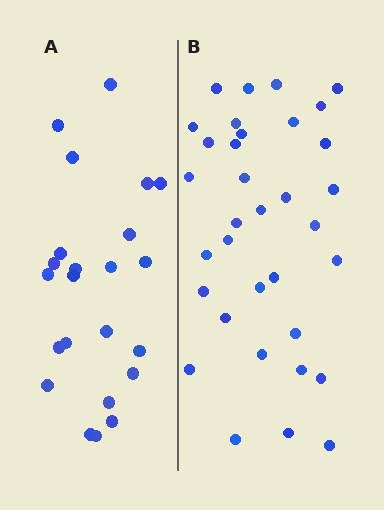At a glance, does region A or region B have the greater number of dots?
Region B (the right region) has more dots.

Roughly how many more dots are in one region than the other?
Region B has roughly 12 or so more dots than region A.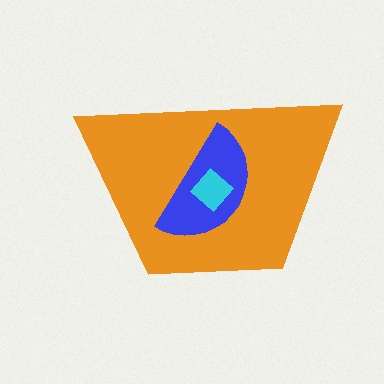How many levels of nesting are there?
3.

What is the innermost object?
The cyan diamond.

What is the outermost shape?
The orange trapezoid.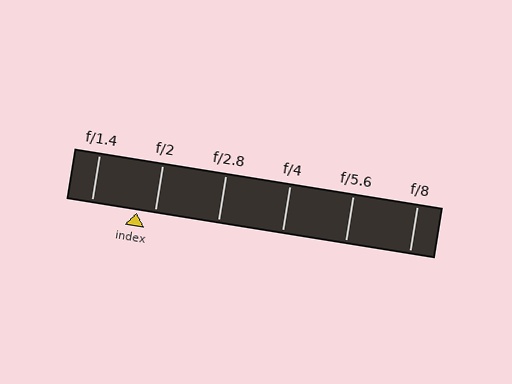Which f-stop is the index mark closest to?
The index mark is closest to f/2.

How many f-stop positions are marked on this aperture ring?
There are 6 f-stop positions marked.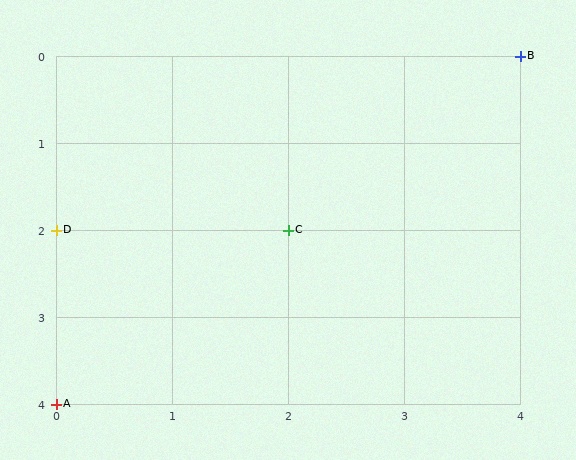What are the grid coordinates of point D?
Point D is at grid coordinates (0, 2).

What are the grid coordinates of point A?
Point A is at grid coordinates (0, 4).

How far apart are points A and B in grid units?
Points A and B are 4 columns and 4 rows apart (about 5.7 grid units diagonally).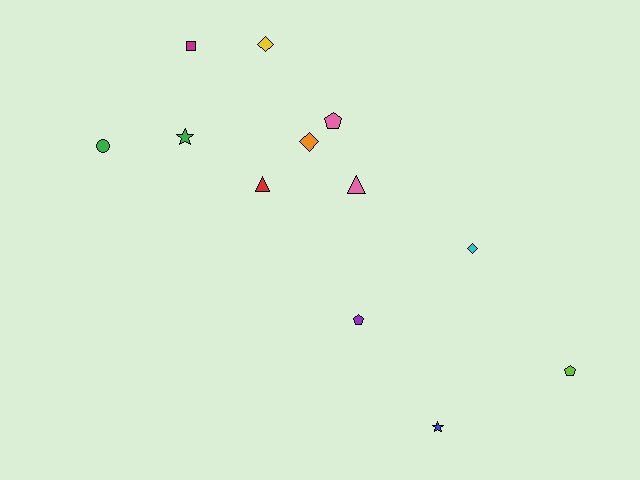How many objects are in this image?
There are 12 objects.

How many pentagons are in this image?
There are 3 pentagons.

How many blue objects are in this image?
There is 1 blue object.